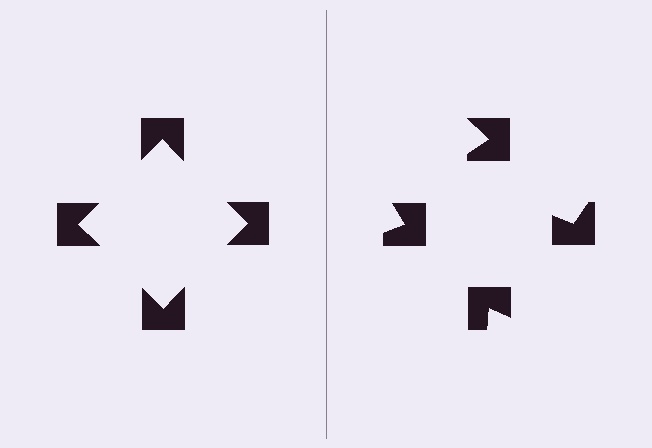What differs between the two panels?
The notched squares are positioned identically on both sides; only the wedge orientations differ. On the left they align to a square; on the right they are misaligned.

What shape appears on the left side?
An illusory square.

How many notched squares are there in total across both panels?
8 — 4 on each side.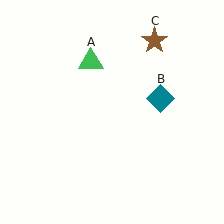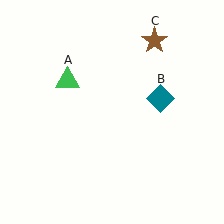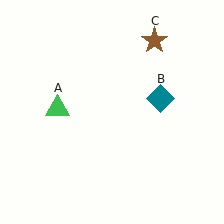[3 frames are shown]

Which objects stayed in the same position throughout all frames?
Teal diamond (object B) and brown star (object C) remained stationary.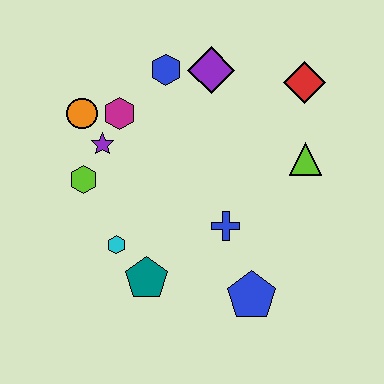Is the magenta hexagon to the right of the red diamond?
No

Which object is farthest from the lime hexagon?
The red diamond is farthest from the lime hexagon.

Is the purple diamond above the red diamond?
Yes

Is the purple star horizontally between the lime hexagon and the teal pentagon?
Yes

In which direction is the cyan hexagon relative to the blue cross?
The cyan hexagon is to the left of the blue cross.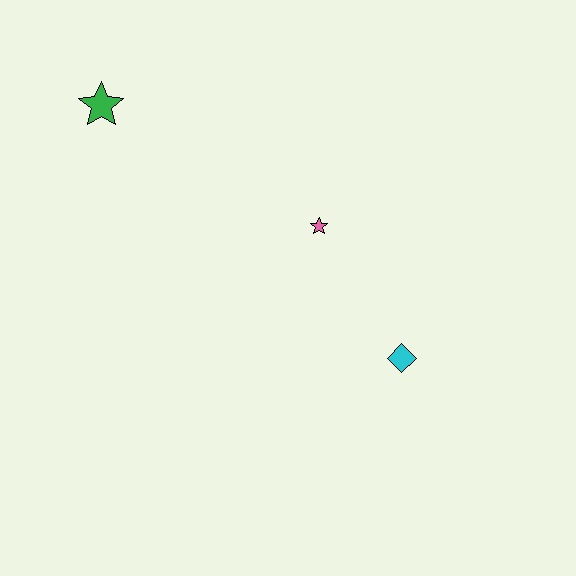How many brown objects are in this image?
There are no brown objects.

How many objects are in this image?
There are 3 objects.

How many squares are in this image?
There are no squares.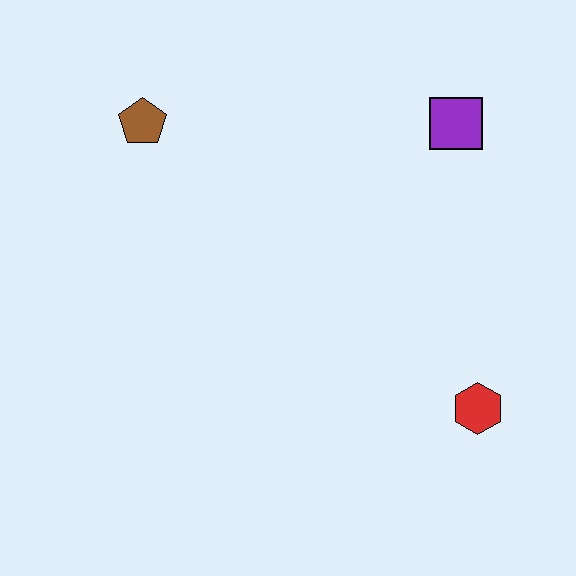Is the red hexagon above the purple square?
No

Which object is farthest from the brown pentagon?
The red hexagon is farthest from the brown pentagon.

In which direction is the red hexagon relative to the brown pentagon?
The red hexagon is to the right of the brown pentagon.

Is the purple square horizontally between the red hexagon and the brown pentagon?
Yes